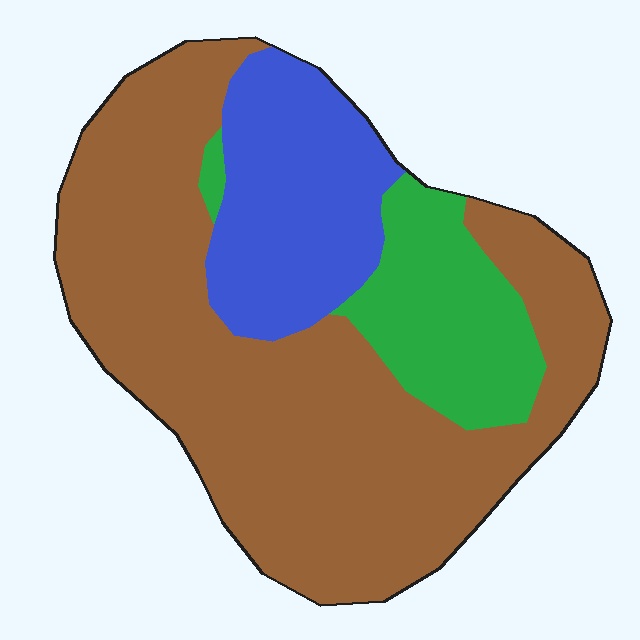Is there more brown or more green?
Brown.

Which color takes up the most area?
Brown, at roughly 65%.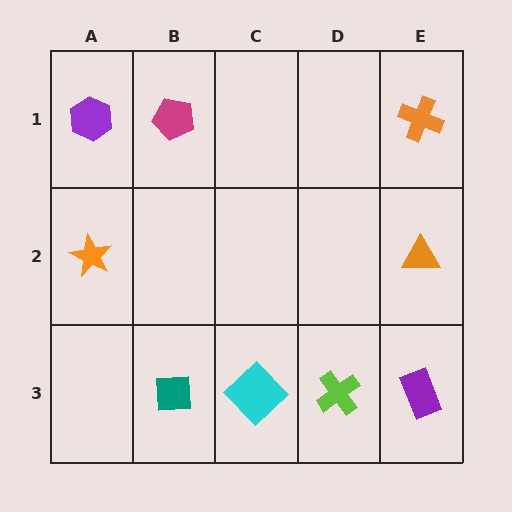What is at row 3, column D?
A lime cross.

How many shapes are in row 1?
3 shapes.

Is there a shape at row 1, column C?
No, that cell is empty.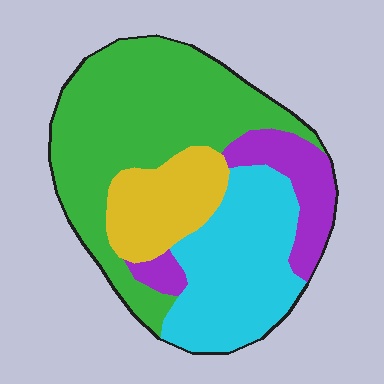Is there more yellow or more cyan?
Cyan.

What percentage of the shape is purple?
Purple takes up about one eighth (1/8) of the shape.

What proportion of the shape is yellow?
Yellow covers around 15% of the shape.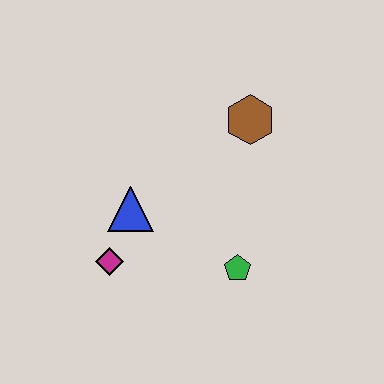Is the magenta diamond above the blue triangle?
No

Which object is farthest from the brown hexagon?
The magenta diamond is farthest from the brown hexagon.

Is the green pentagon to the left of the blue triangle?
No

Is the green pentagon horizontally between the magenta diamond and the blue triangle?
No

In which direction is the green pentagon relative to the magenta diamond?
The green pentagon is to the right of the magenta diamond.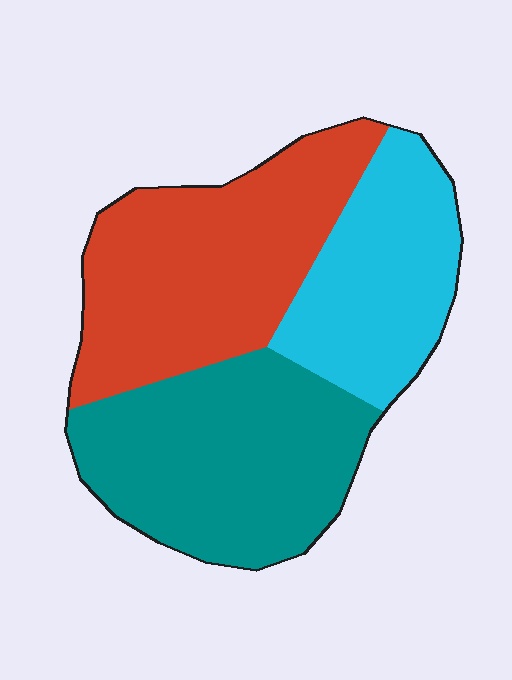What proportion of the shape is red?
Red takes up about three eighths (3/8) of the shape.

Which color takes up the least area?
Cyan, at roughly 25%.